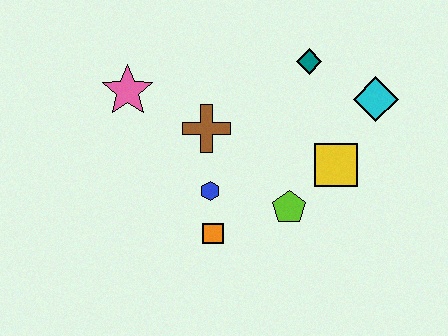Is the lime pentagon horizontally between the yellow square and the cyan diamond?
No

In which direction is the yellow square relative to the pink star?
The yellow square is to the right of the pink star.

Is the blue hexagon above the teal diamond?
No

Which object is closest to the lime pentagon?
The yellow square is closest to the lime pentagon.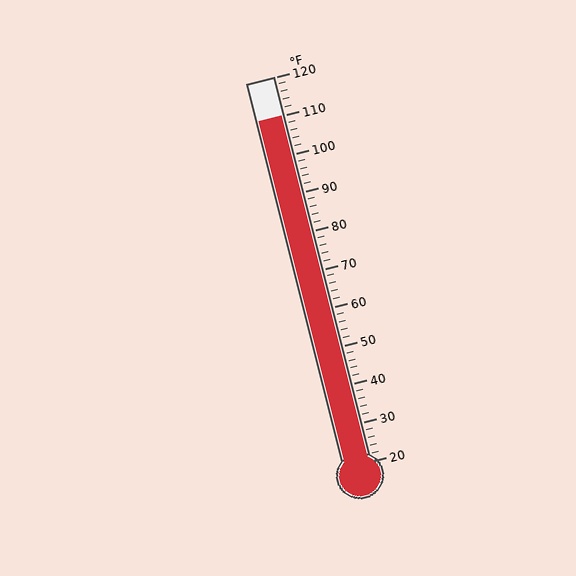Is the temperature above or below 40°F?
The temperature is above 40°F.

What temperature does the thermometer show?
The thermometer shows approximately 110°F.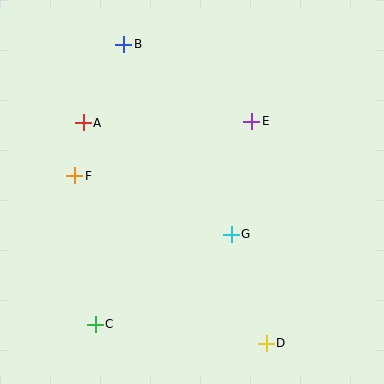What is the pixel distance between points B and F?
The distance between B and F is 141 pixels.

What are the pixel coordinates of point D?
Point D is at (266, 343).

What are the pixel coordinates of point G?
Point G is at (231, 234).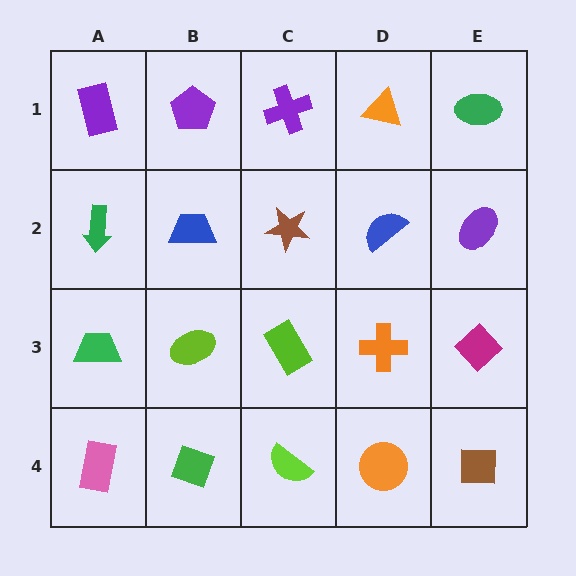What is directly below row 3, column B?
A green diamond.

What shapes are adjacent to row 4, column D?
An orange cross (row 3, column D), a lime semicircle (row 4, column C), a brown square (row 4, column E).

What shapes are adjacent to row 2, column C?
A purple cross (row 1, column C), a lime rectangle (row 3, column C), a blue trapezoid (row 2, column B), a blue semicircle (row 2, column D).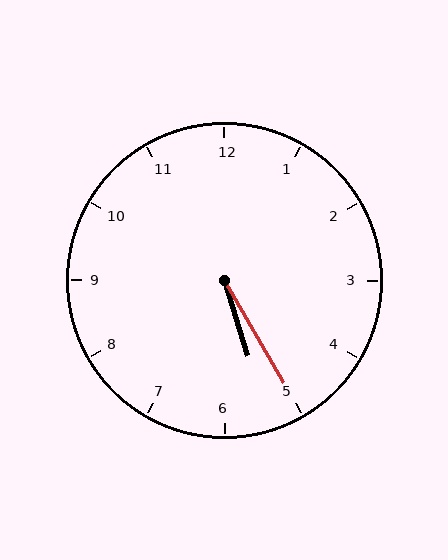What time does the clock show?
5:25.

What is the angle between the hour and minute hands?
Approximately 12 degrees.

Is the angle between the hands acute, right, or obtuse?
It is acute.